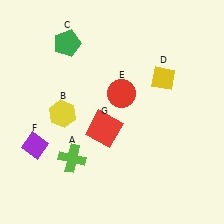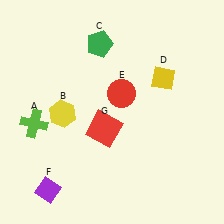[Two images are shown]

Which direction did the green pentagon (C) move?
The green pentagon (C) moved right.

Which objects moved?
The objects that moved are: the lime cross (A), the green pentagon (C), the purple diamond (F).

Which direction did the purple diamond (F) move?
The purple diamond (F) moved down.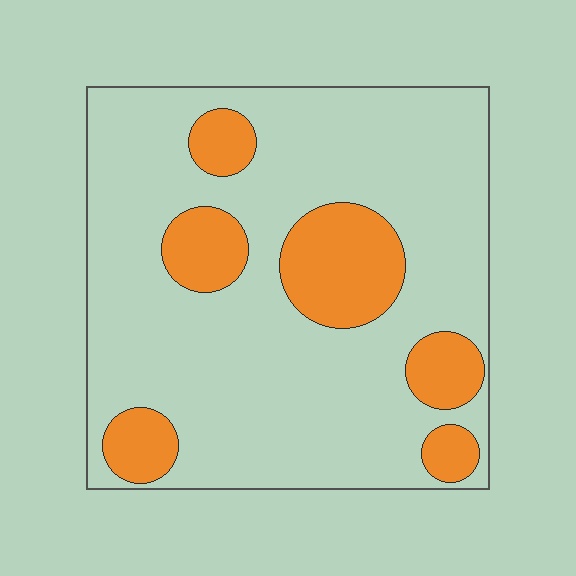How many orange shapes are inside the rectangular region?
6.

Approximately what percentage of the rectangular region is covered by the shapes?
Approximately 20%.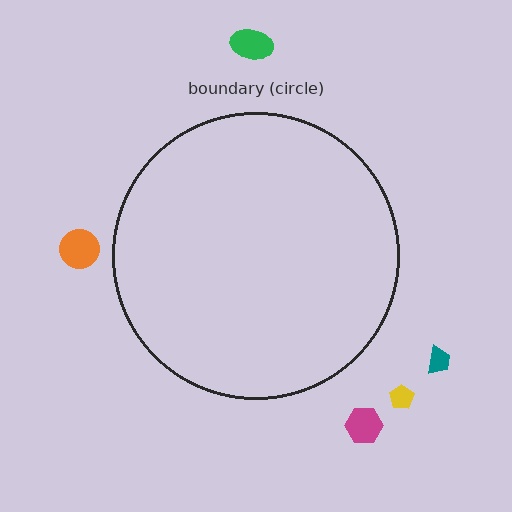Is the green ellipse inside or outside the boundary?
Outside.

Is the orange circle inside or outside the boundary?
Outside.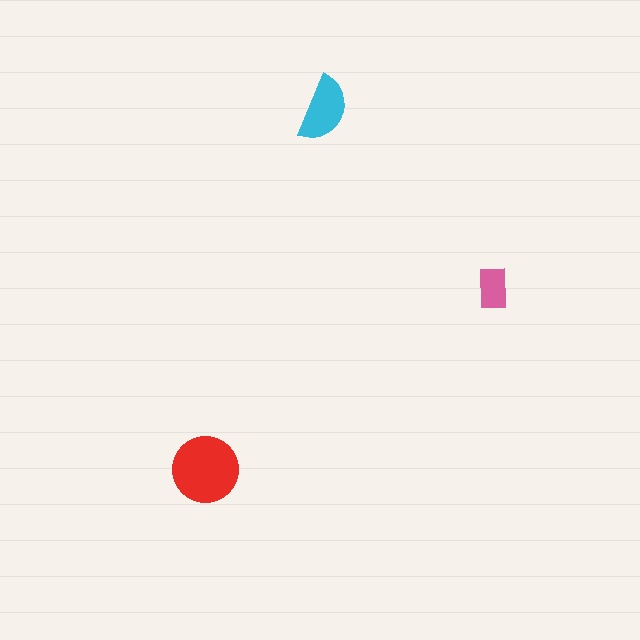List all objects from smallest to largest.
The pink rectangle, the cyan semicircle, the red circle.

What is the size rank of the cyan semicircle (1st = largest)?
2nd.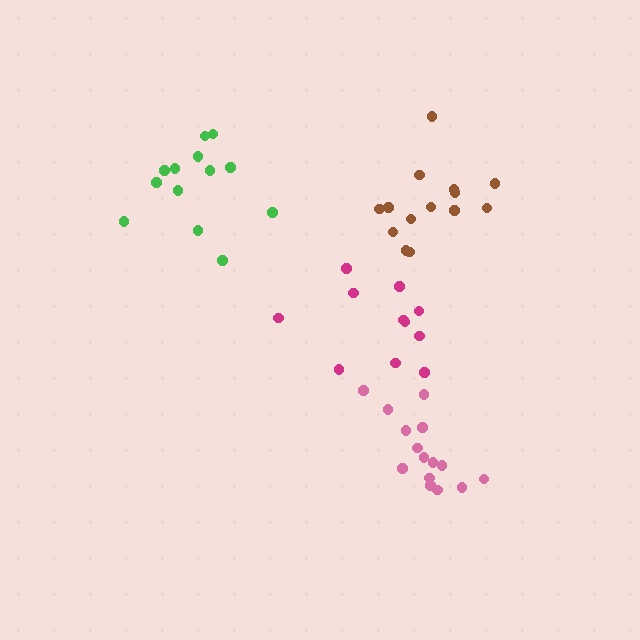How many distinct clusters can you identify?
There are 4 distinct clusters.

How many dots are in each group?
Group 1: 15 dots, Group 2: 14 dots, Group 3: 13 dots, Group 4: 11 dots (53 total).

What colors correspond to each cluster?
The clusters are colored: pink, brown, green, magenta.